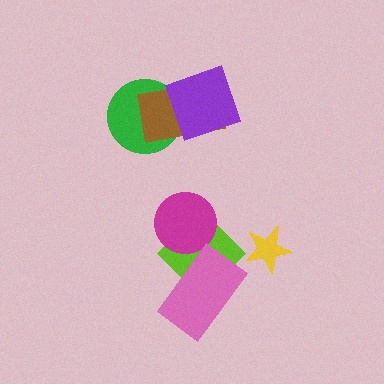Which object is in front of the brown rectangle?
The purple diamond is in front of the brown rectangle.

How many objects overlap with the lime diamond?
2 objects overlap with the lime diamond.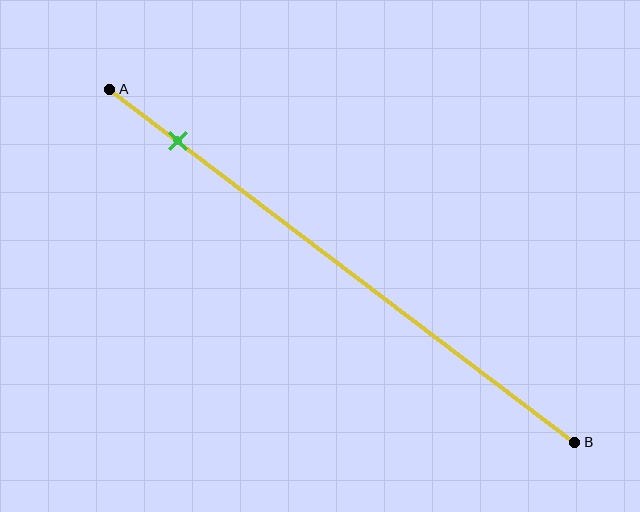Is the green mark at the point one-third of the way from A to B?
No, the mark is at about 15% from A, not at the 33% one-third point.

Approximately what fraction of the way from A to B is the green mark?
The green mark is approximately 15% of the way from A to B.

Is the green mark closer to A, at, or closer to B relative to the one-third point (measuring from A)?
The green mark is closer to point A than the one-third point of segment AB.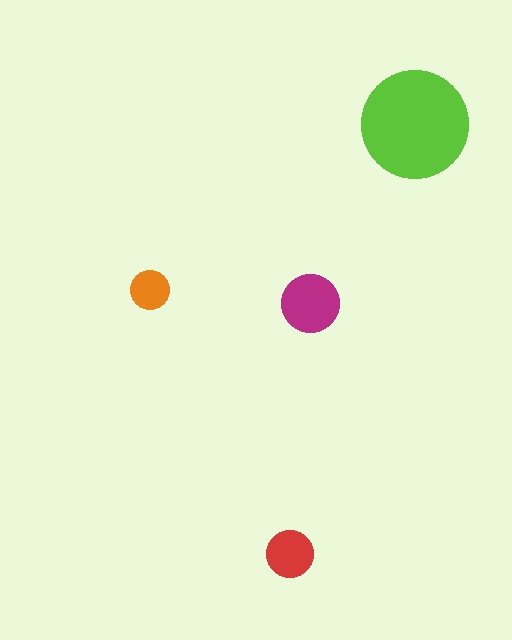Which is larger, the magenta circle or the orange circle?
The magenta one.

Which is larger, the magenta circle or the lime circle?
The lime one.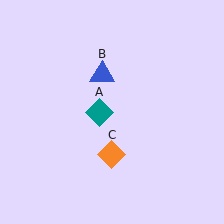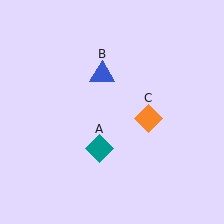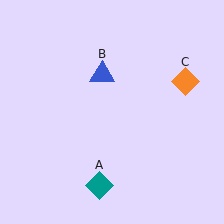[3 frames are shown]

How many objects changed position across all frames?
2 objects changed position: teal diamond (object A), orange diamond (object C).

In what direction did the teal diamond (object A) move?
The teal diamond (object A) moved down.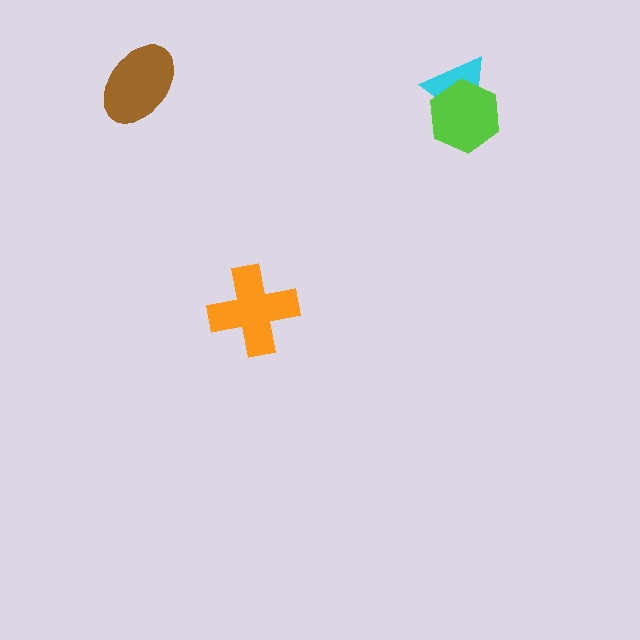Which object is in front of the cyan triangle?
The lime hexagon is in front of the cyan triangle.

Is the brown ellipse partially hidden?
No, no other shape covers it.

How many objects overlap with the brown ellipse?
0 objects overlap with the brown ellipse.